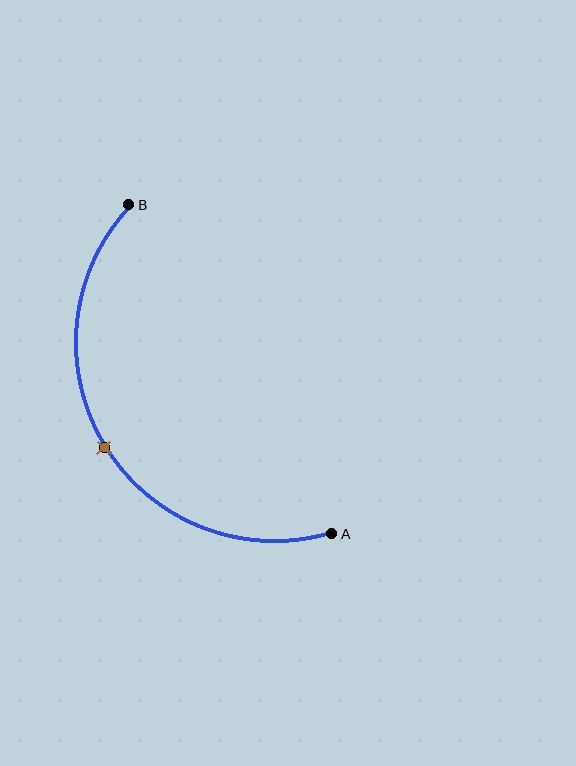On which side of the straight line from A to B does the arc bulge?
The arc bulges to the left of the straight line connecting A and B.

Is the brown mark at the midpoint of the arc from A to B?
Yes. The brown mark lies on the arc at equal arc-length from both A and B — it is the arc midpoint.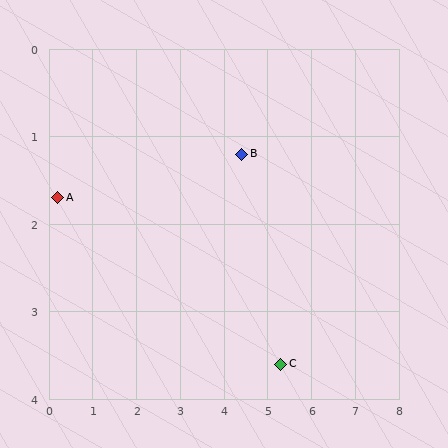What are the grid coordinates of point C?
Point C is at approximately (5.3, 3.6).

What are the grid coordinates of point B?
Point B is at approximately (4.4, 1.2).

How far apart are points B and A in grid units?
Points B and A are about 4.2 grid units apart.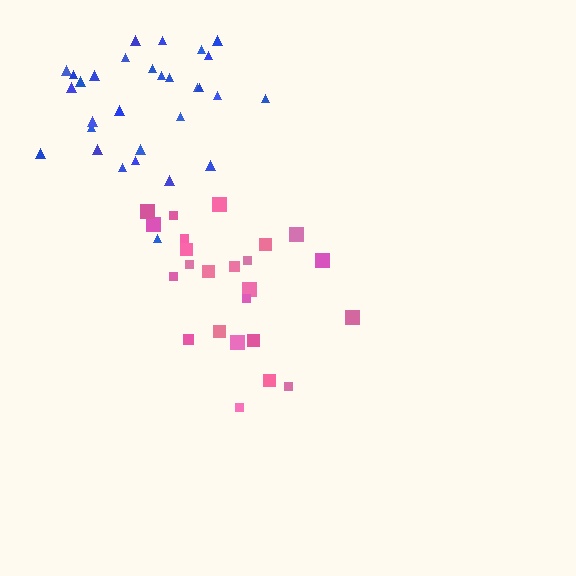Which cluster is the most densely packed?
Blue.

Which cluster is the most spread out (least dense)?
Pink.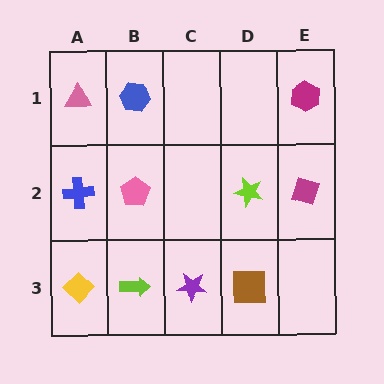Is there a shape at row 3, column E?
No, that cell is empty.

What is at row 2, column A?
A blue cross.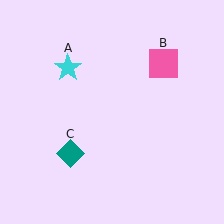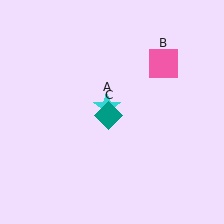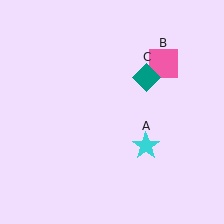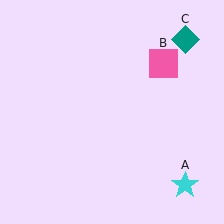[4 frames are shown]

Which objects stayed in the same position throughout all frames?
Pink square (object B) remained stationary.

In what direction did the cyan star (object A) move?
The cyan star (object A) moved down and to the right.